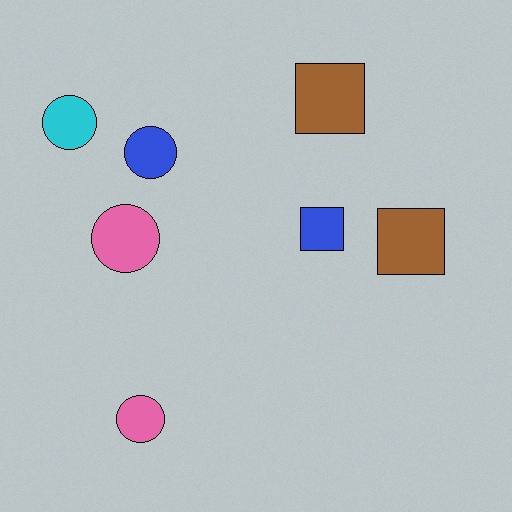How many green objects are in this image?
There are no green objects.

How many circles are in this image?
There are 4 circles.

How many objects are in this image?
There are 7 objects.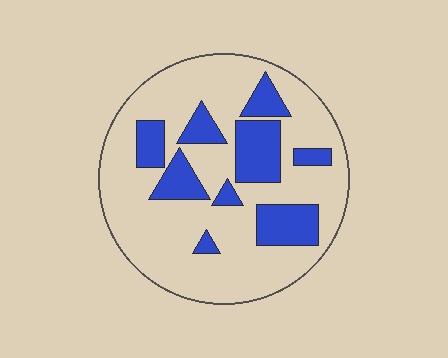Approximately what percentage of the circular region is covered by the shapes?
Approximately 25%.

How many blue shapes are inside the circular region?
9.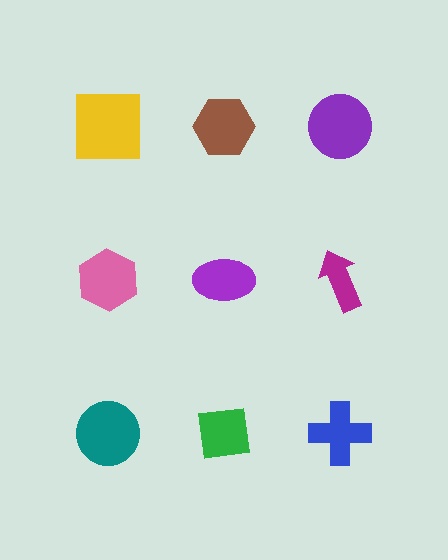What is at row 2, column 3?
A magenta arrow.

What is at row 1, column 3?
A purple circle.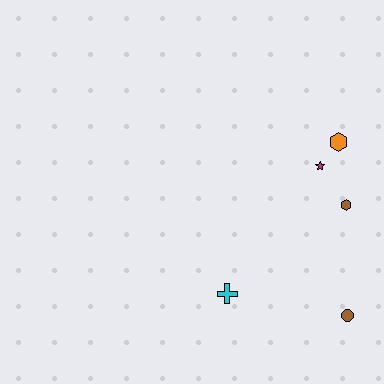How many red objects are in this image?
There are no red objects.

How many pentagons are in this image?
There are no pentagons.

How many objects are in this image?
There are 5 objects.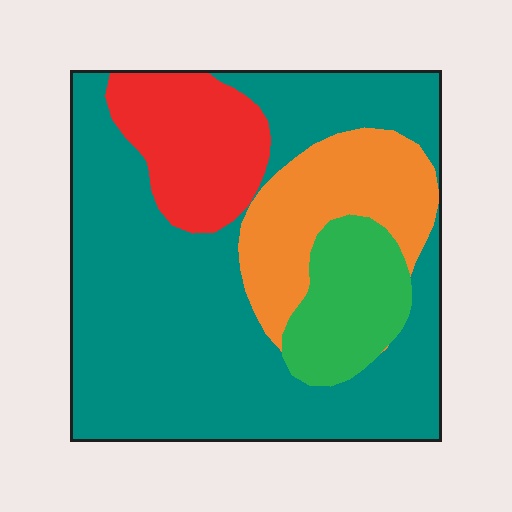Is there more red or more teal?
Teal.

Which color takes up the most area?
Teal, at roughly 60%.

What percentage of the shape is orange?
Orange takes up about one sixth (1/6) of the shape.